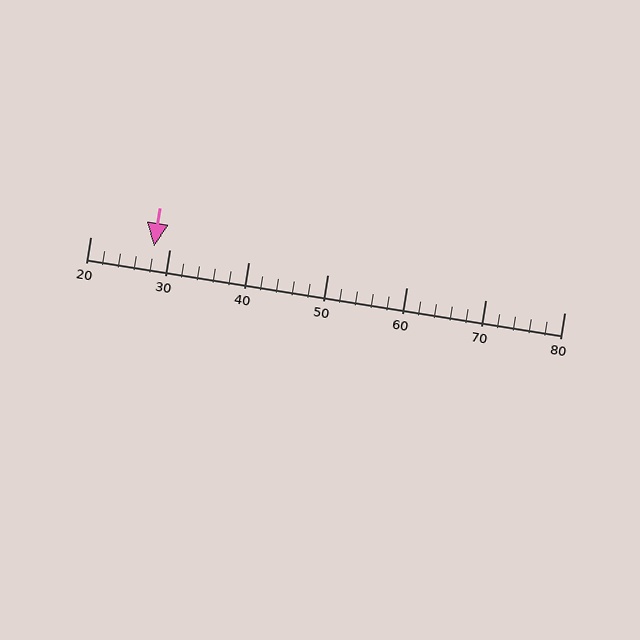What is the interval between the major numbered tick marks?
The major tick marks are spaced 10 units apart.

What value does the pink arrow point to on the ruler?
The pink arrow points to approximately 28.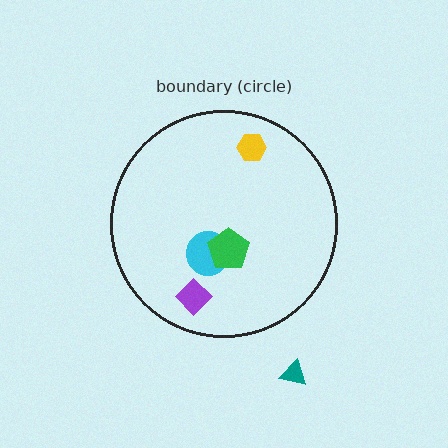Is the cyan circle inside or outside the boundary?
Inside.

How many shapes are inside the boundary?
4 inside, 1 outside.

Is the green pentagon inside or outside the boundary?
Inside.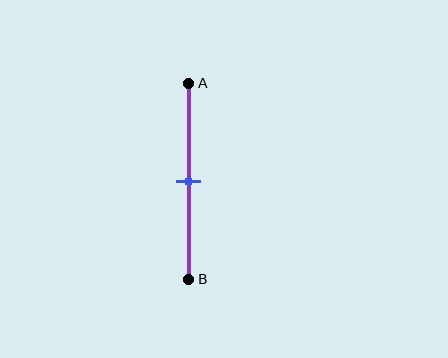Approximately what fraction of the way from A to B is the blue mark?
The blue mark is approximately 50% of the way from A to B.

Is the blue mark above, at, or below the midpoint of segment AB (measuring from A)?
The blue mark is approximately at the midpoint of segment AB.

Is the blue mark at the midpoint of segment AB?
Yes, the mark is approximately at the midpoint.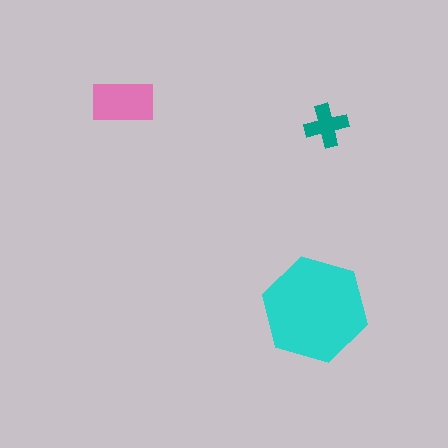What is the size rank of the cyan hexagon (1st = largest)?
1st.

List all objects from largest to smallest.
The cyan hexagon, the pink rectangle, the teal cross.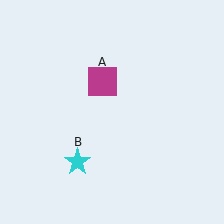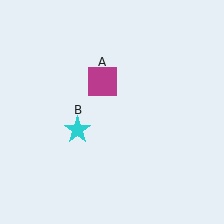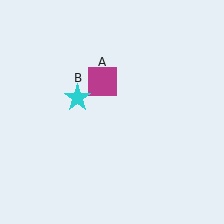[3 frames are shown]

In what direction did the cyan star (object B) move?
The cyan star (object B) moved up.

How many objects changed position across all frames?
1 object changed position: cyan star (object B).